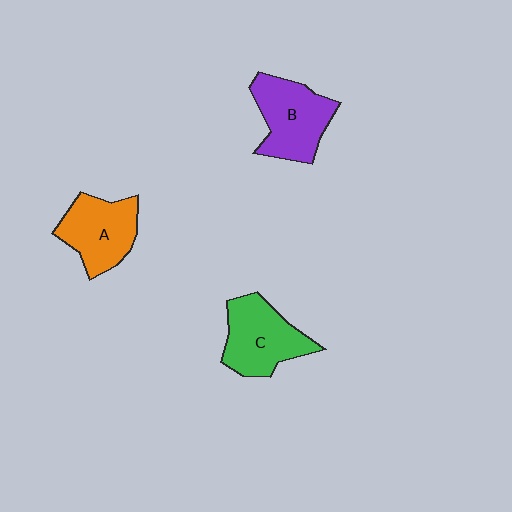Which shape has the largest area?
Shape B (purple).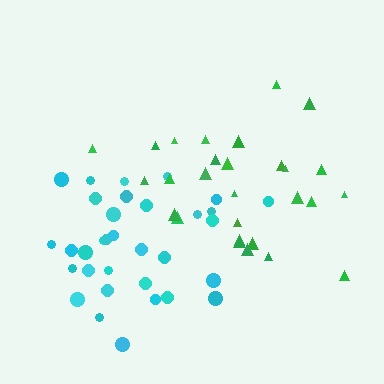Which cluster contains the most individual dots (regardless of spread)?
Cyan (33).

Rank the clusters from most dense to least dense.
cyan, green.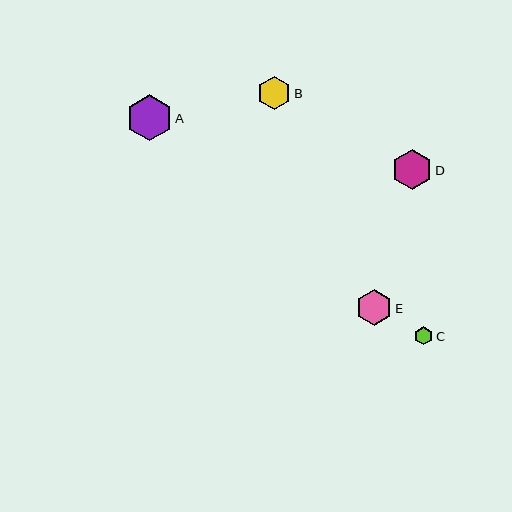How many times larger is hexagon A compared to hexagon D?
Hexagon A is approximately 1.1 times the size of hexagon D.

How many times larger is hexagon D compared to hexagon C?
Hexagon D is approximately 2.2 times the size of hexagon C.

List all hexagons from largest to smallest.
From largest to smallest: A, D, E, B, C.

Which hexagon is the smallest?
Hexagon C is the smallest with a size of approximately 18 pixels.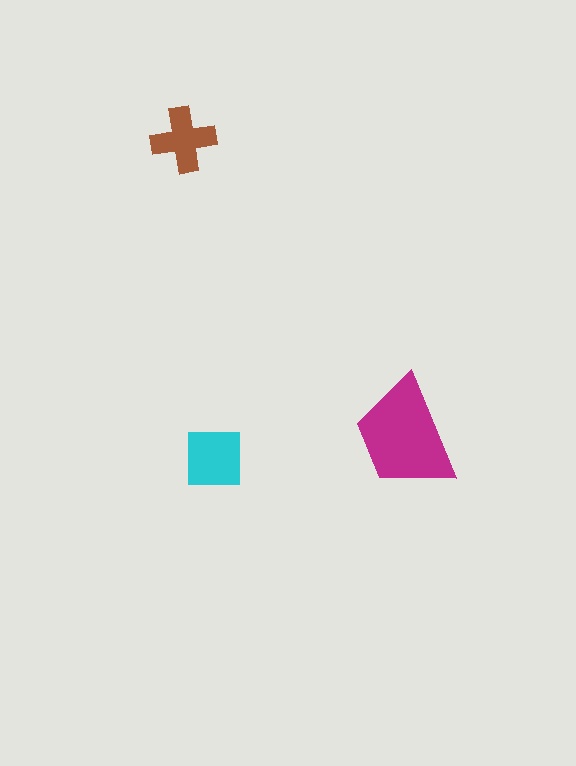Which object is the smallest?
The brown cross.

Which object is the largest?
The magenta trapezoid.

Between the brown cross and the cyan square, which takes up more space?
The cyan square.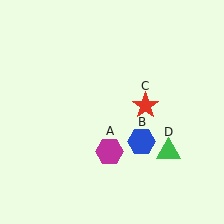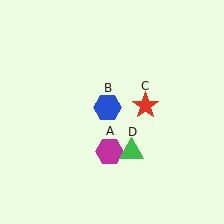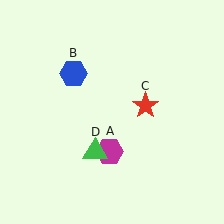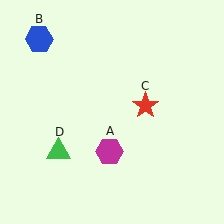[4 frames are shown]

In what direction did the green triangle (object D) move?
The green triangle (object D) moved left.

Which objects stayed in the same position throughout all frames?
Magenta hexagon (object A) and red star (object C) remained stationary.